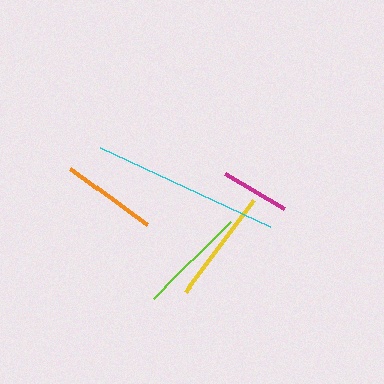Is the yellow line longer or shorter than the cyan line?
The cyan line is longer than the yellow line.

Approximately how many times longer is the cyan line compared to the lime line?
The cyan line is approximately 1.7 times the length of the lime line.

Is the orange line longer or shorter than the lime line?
The lime line is longer than the orange line.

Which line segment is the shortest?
The magenta line is the shortest at approximately 68 pixels.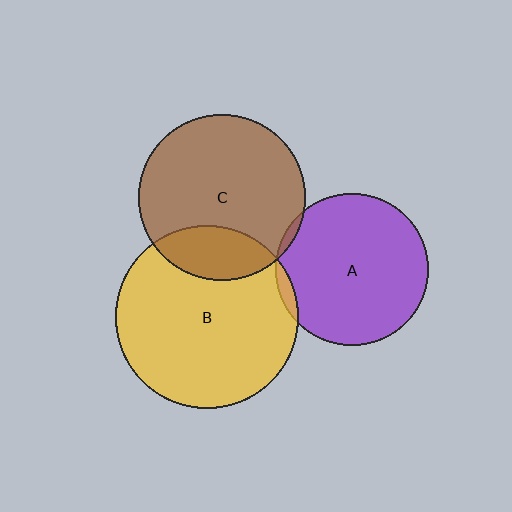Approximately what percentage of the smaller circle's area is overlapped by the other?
Approximately 5%.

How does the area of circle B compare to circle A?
Approximately 1.4 times.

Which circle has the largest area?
Circle B (yellow).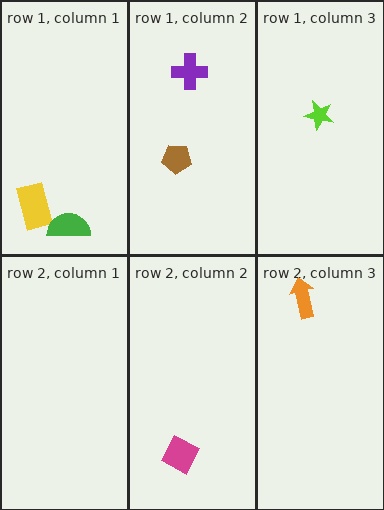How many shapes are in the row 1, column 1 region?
2.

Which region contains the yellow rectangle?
The row 1, column 1 region.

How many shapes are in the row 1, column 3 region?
1.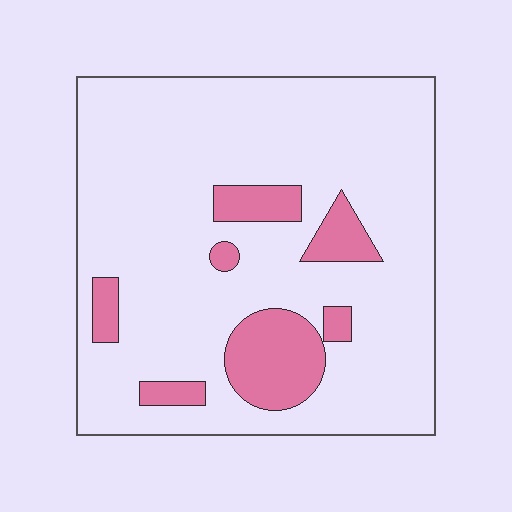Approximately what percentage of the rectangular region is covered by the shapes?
Approximately 15%.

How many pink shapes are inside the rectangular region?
7.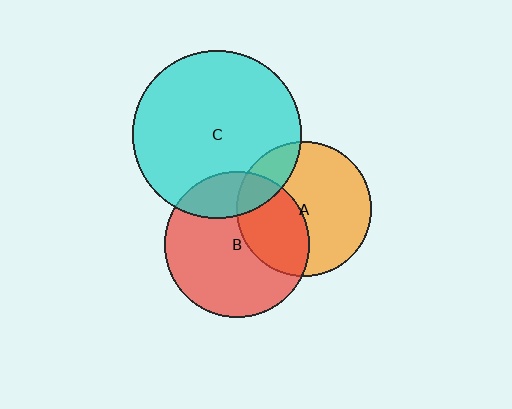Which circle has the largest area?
Circle C (cyan).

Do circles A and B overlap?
Yes.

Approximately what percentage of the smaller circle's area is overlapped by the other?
Approximately 35%.